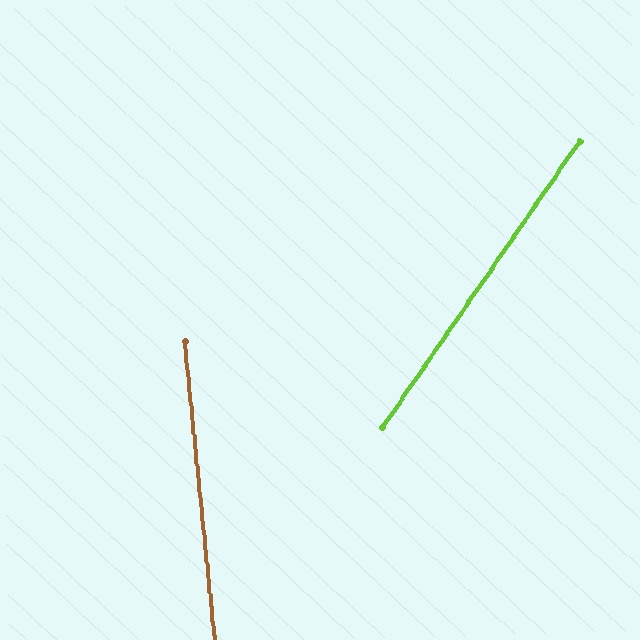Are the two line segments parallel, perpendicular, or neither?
Neither parallel nor perpendicular — they differ by about 40°.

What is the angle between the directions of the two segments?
Approximately 40 degrees.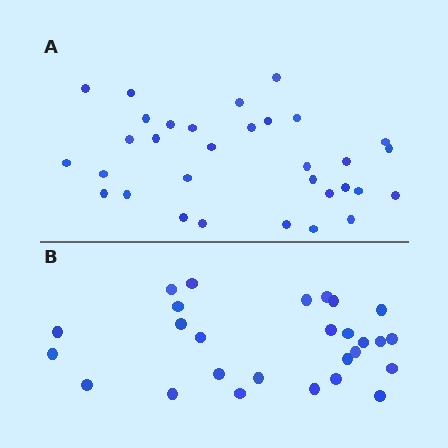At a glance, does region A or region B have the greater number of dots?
Region A (the top region) has more dots.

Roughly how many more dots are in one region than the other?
Region A has about 5 more dots than region B.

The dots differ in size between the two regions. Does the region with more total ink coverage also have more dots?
No. Region B has more total ink coverage because its dots are larger, but region A actually contains more individual dots. Total area can be misleading — the number of items is what matters here.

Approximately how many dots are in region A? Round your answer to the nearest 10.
About 30 dots. (The exact count is 32, which rounds to 30.)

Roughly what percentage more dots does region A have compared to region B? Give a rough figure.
About 20% more.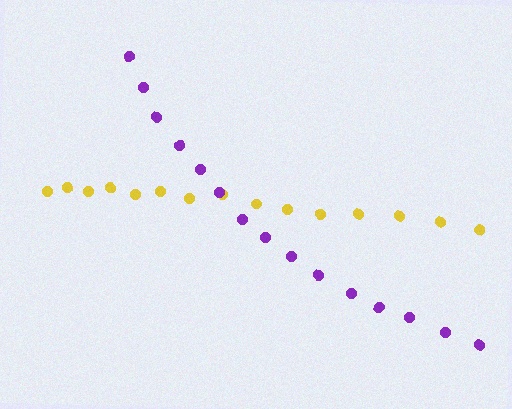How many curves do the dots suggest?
There are 2 distinct paths.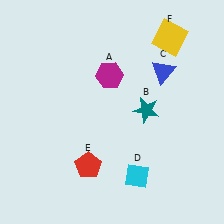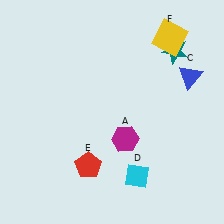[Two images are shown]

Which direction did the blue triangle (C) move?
The blue triangle (C) moved right.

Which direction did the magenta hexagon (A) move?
The magenta hexagon (A) moved down.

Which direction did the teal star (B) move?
The teal star (B) moved up.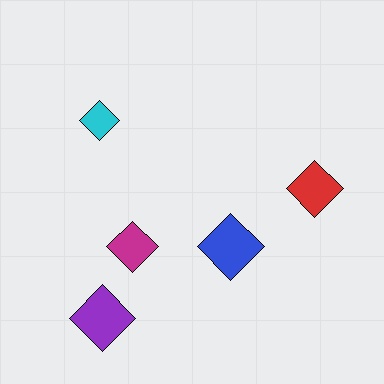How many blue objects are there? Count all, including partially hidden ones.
There is 1 blue object.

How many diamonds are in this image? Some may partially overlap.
There are 5 diamonds.